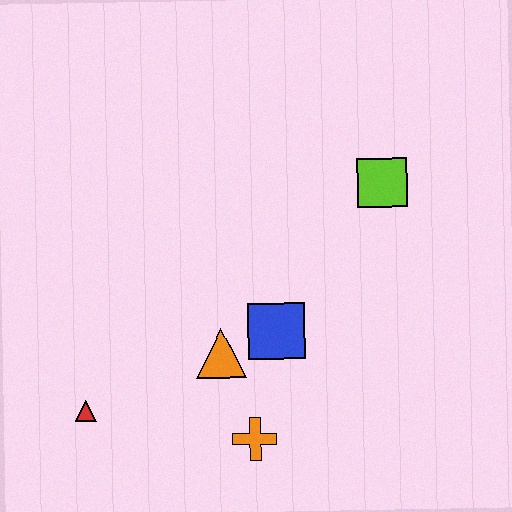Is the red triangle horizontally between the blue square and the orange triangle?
No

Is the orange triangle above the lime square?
No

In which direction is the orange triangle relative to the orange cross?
The orange triangle is above the orange cross.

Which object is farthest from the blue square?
The red triangle is farthest from the blue square.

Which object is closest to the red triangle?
The orange triangle is closest to the red triangle.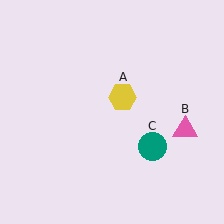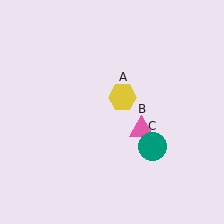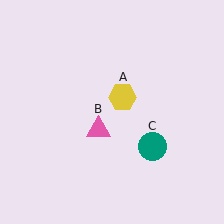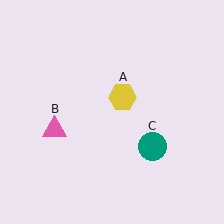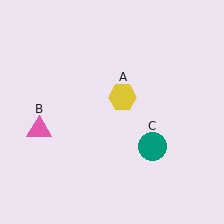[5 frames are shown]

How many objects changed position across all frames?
1 object changed position: pink triangle (object B).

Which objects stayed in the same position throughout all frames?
Yellow hexagon (object A) and teal circle (object C) remained stationary.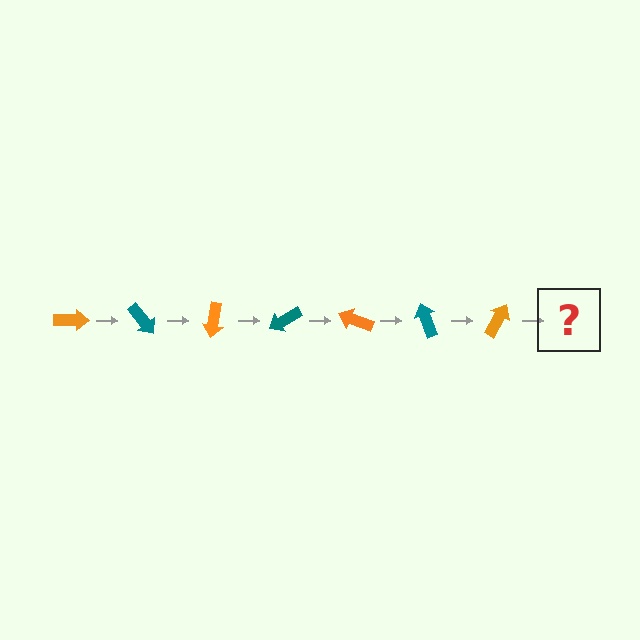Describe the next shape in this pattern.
It should be a teal arrow, rotated 350 degrees from the start.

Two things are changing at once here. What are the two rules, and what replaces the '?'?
The two rules are that it rotates 50 degrees each step and the color cycles through orange and teal. The '?' should be a teal arrow, rotated 350 degrees from the start.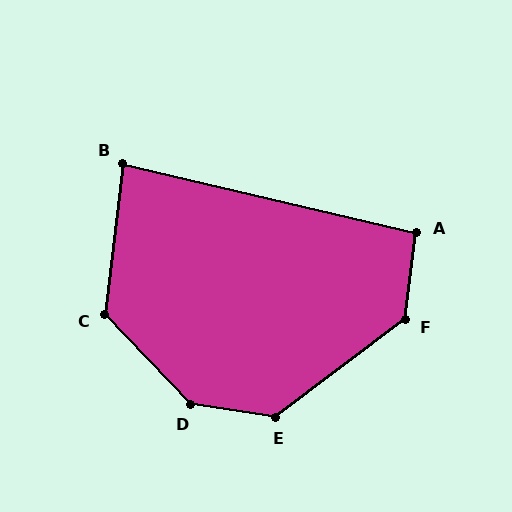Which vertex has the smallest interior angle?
B, at approximately 84 degrees.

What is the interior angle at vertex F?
Approximately 134 degrees (obtuse).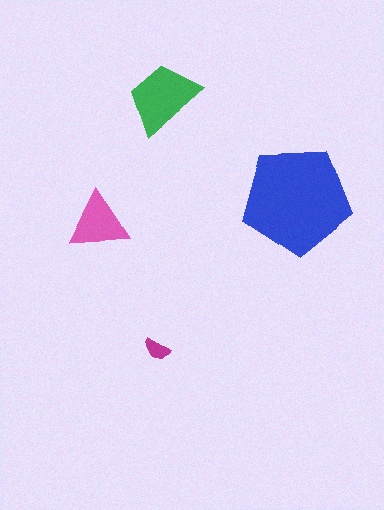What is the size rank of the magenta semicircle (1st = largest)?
4th.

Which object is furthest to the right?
The blue pentagon is rightmost.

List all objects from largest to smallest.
The blue pentagon, the green trapezoid, the pink triangle, the magenta semicircle.